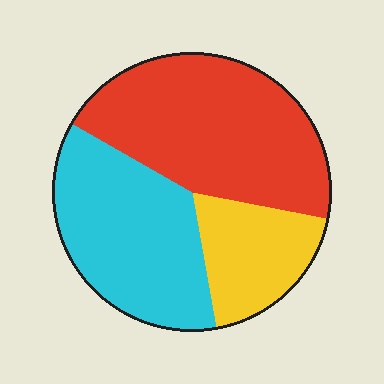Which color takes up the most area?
Red, at roughly 45%.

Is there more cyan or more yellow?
Cyan.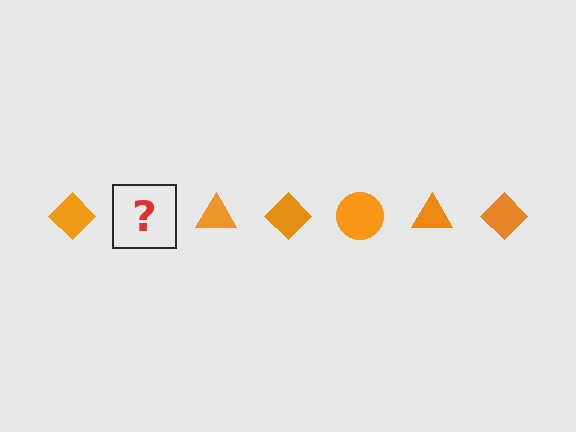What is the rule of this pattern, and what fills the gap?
The rule is that the pattern cycles through diamond, circle, triangle shapes in orange. The gap should be filled with an orange circle.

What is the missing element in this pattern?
The missing element is an orange circle.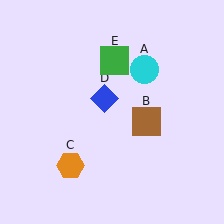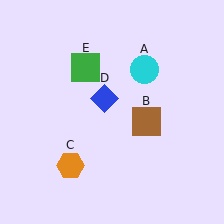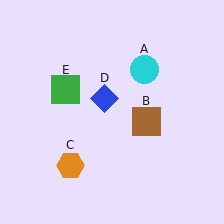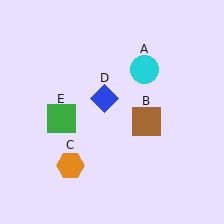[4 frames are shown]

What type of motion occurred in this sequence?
The green square (object E) rotated counterclockwise around the center of the scene.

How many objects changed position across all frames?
1 object changed position: green square (object E).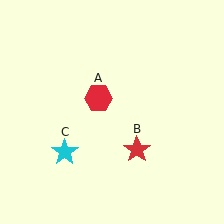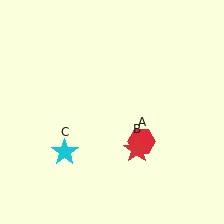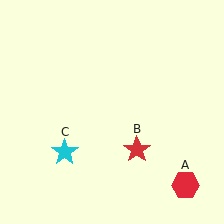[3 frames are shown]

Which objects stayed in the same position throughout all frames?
Red star (object B) and cyan star (object C) remained stationary.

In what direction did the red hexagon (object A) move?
The red hexagon (object A) moved down and to the right.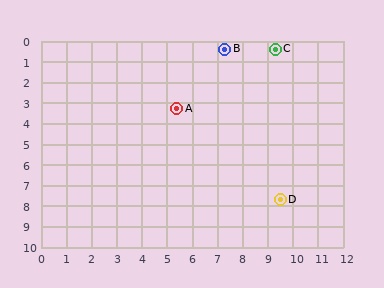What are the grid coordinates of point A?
Point A is at approximately (5.4, 3.3).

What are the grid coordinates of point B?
Point B is at approximately (7.3, 0.4).